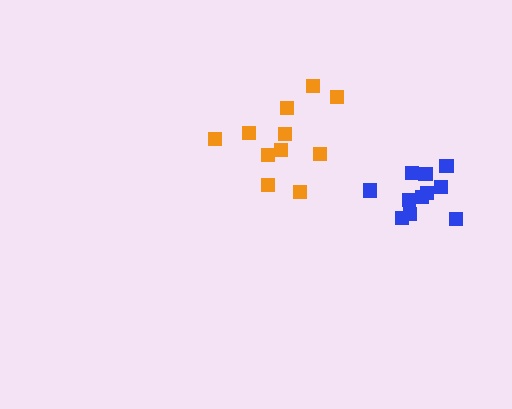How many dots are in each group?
Group 1: 11 dots, Group 2: 11 dots (22 total).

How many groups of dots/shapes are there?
There are 2 groups.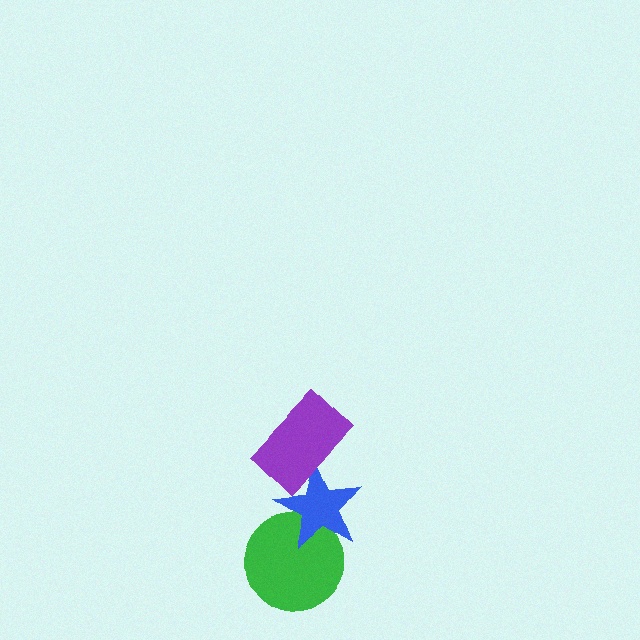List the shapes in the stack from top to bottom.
From top to bottom: the purple rectangle, the blue star, the green circle.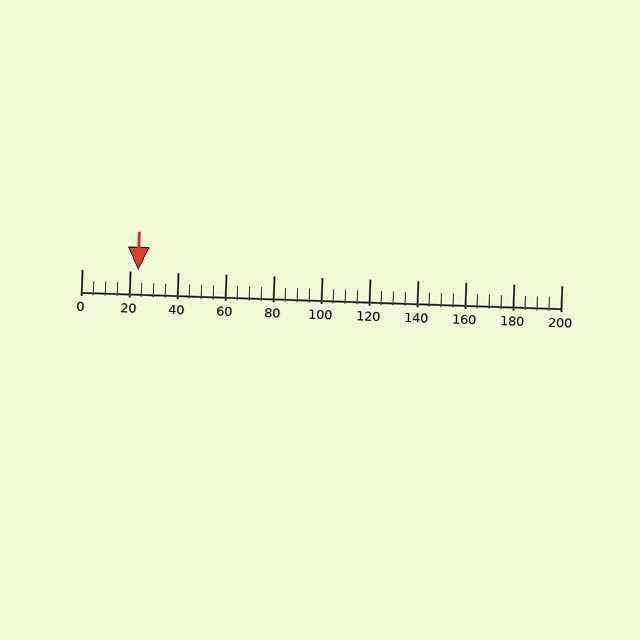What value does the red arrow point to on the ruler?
The red arrow points to approximately 24.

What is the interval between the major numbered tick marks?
The major tick marks are spaced 20 units apart.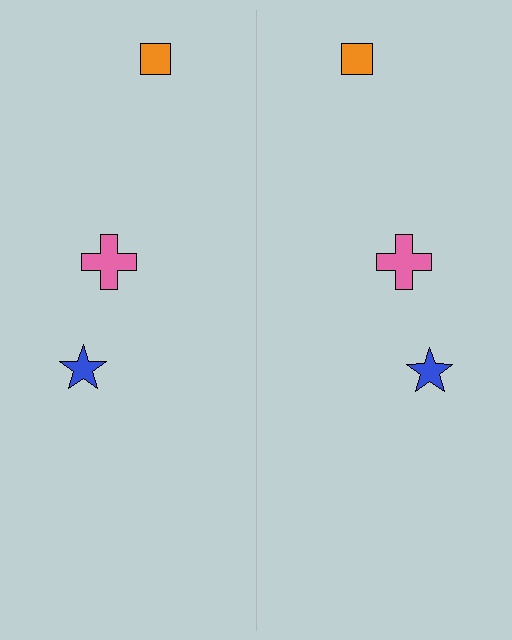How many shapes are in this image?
There are 6 shapes in this image.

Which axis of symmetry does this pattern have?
The pattern has a vertical axis of symmetry running through the center of the image.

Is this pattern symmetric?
Yes, this pattern has bilateral (reflection) symmetry.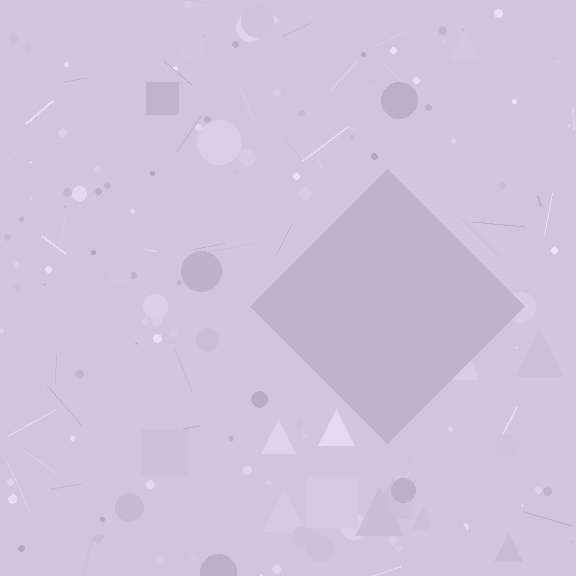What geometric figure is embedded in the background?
A diamond is embedded in the background.